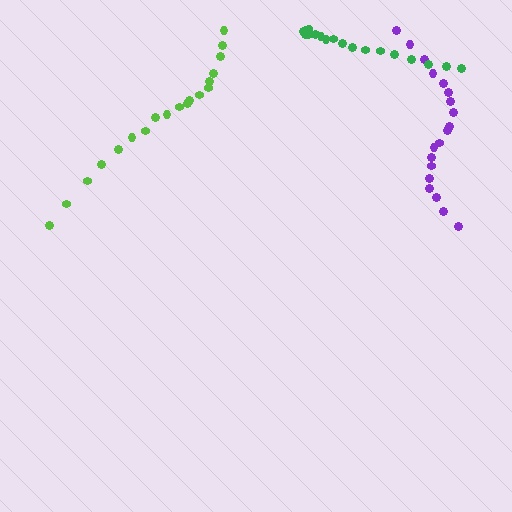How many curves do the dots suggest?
There are 3 distinct paths.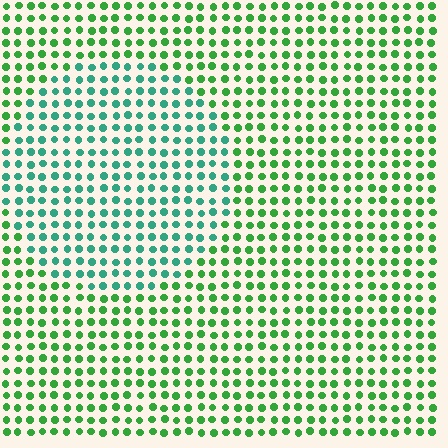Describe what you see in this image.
The image is filled with small green elements in a uniform arrangement. A circle-shaped region is visible where the elements are tinted to a slightly different hue, forming a subtle color boundary.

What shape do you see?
I see a circle.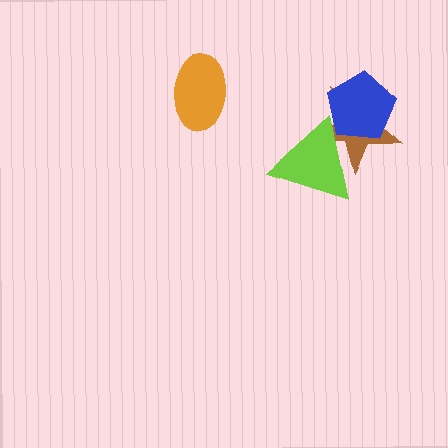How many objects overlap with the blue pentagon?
2 objects overlap with the blue pentagon.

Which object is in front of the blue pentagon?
The lime triangle is in front of the blue pentagon.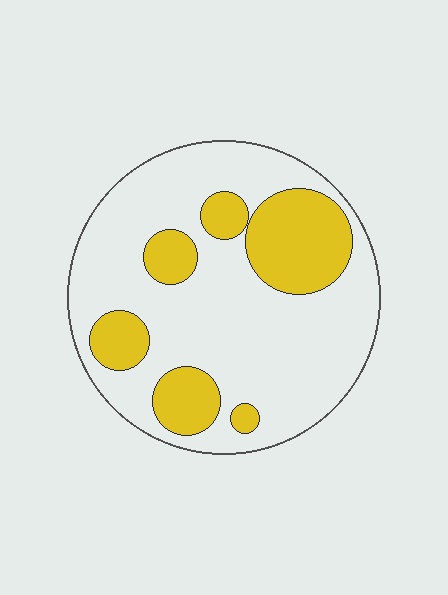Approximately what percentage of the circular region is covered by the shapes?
Approximately 25%.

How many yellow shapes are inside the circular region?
6.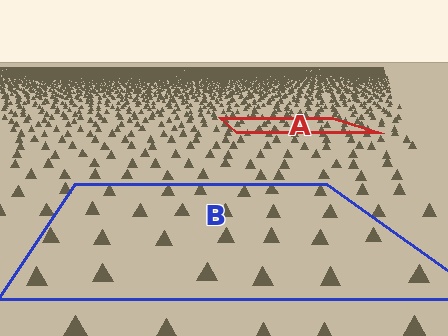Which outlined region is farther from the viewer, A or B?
Region A is farther from the viewer — the texture elements inside it appear smaller and more densely packed.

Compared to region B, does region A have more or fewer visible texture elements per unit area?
Region A has more texture elements per unit area — they are packed more densely because it is farther away.